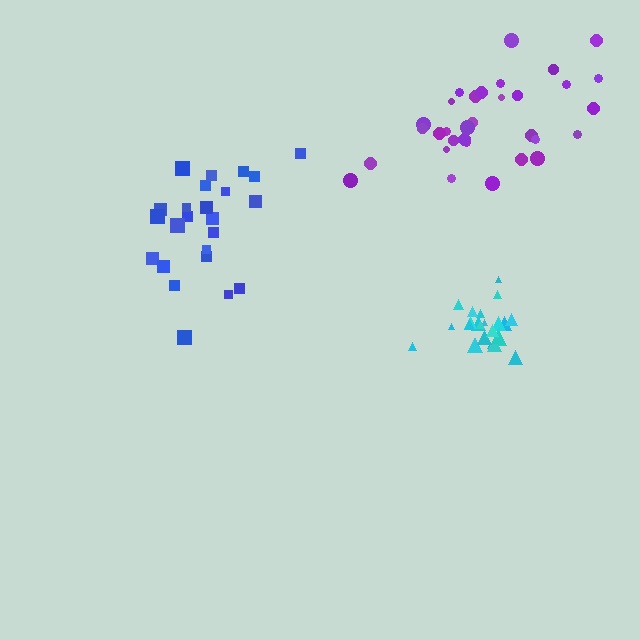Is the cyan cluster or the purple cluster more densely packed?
Cyan.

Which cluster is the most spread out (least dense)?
Purple.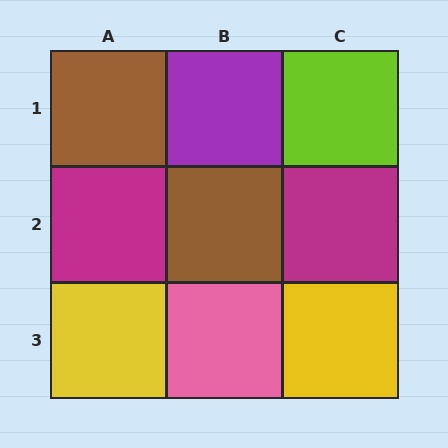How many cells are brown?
2 cells are brown.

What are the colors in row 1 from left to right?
Brown, purple, lime.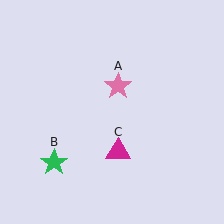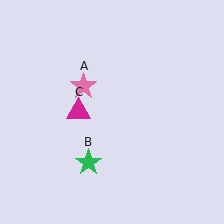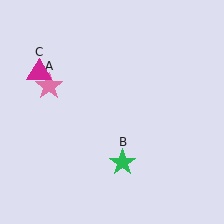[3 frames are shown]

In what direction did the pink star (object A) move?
The pink star (object A) moved left.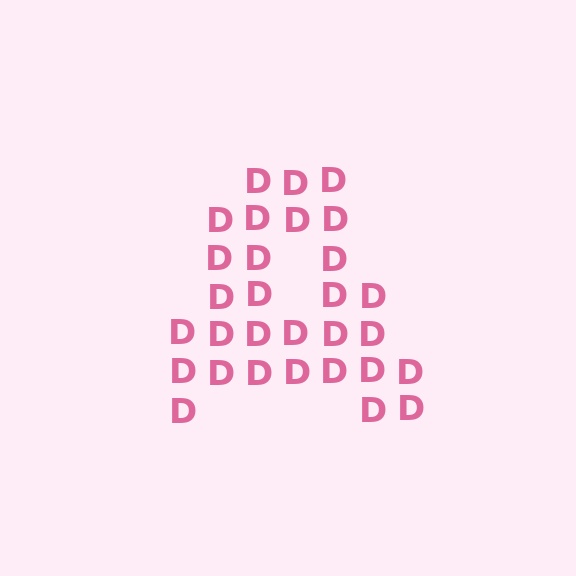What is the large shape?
The large shape is the letter A.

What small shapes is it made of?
It is made of small letter D's.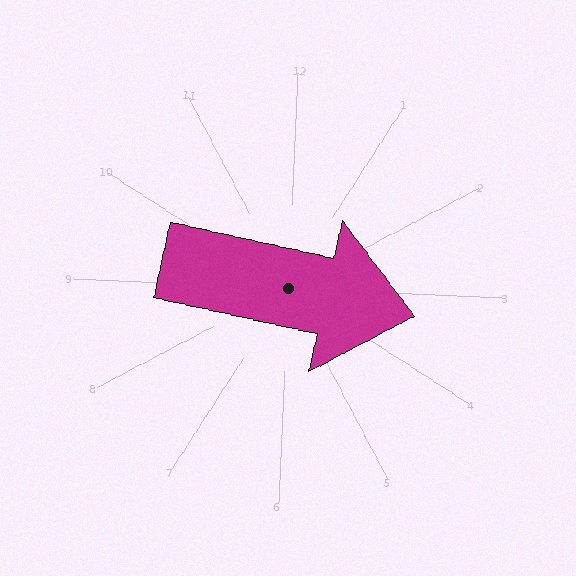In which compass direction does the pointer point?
East.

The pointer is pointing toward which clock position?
Roughly 3 o'clock.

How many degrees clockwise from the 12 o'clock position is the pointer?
Approximately 100 degrees.